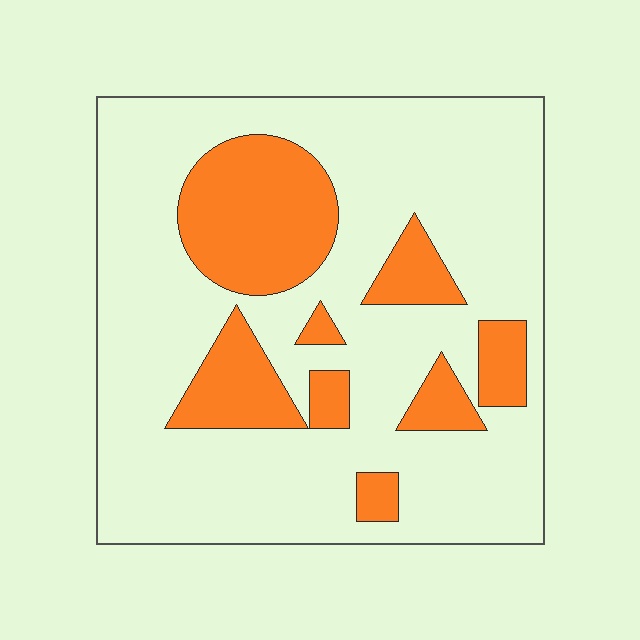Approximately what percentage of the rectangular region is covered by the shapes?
Approximately 25%.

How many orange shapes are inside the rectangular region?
8.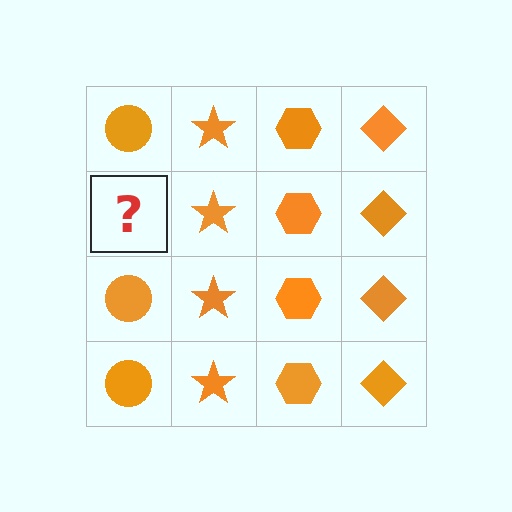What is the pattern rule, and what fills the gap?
The rule is that each column has a consistent shape. The gap should be filled with an orange circle.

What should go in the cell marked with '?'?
The missing cell should contain an orange circle.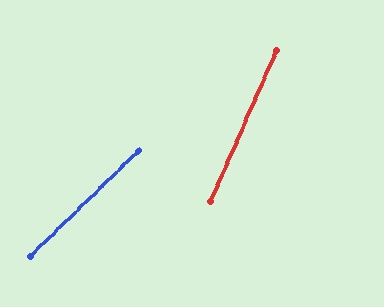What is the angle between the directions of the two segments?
Approximately 22 degrees.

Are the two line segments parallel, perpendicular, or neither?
Neither parallel nor perpendicular — they differ by about 22°.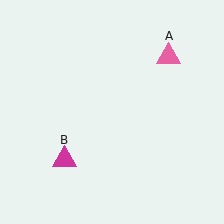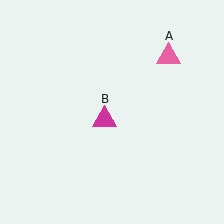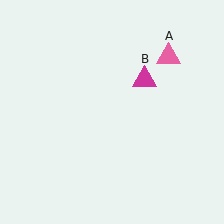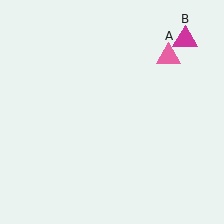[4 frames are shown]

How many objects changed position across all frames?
1 object changed position: magenta triangle (object B).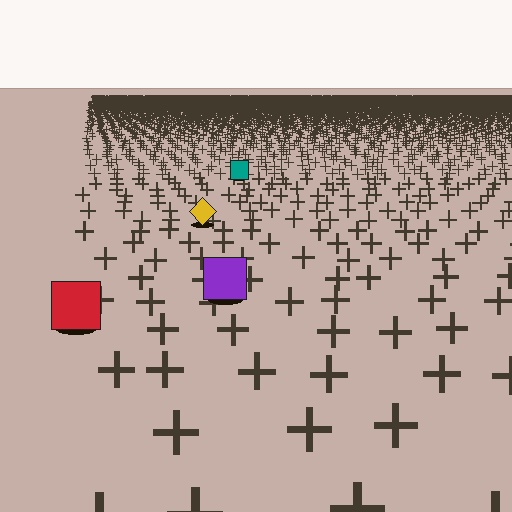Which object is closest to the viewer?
The red square is closest. The texture marks near it are larger and more spread out.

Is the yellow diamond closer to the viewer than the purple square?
No. The purple square is closer — you can tell from the texture gradient: the ground texture is coarser near it.